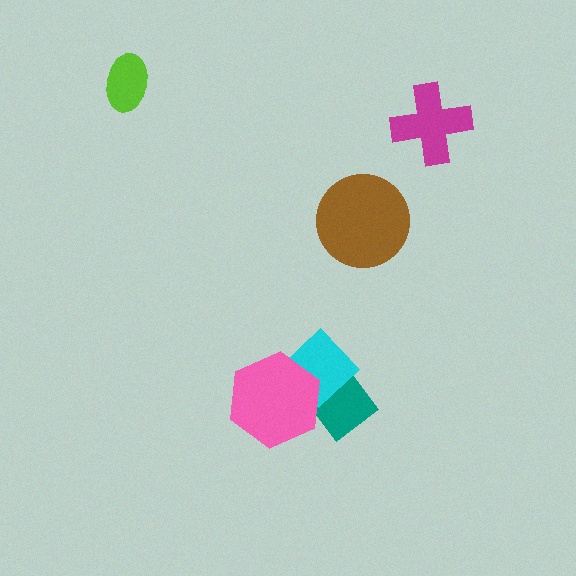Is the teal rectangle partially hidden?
Yes, it is partially covered by another shape.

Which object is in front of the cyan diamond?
The pink hexagon is in front of the cyan diamond.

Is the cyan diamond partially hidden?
Yes, it is partially covered by another shape.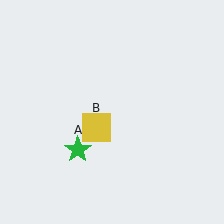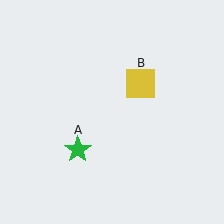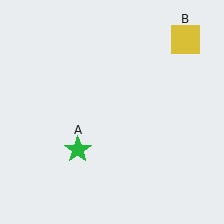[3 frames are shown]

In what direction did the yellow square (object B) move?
The yellow square (object B) moved up and to the right.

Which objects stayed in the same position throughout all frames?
Green star (object A) remained stationary.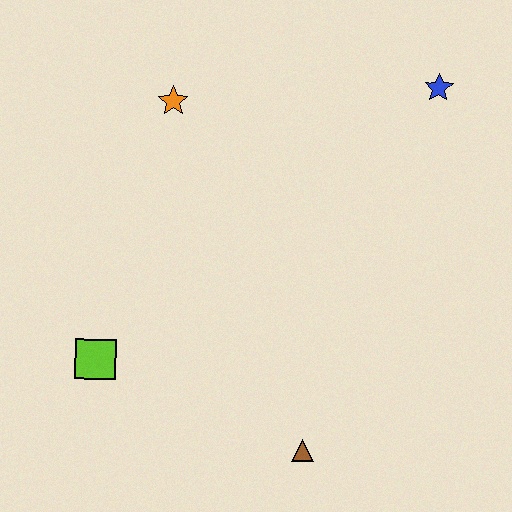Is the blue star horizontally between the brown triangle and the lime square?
No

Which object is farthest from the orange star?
The brown triangle is farthest from the orange star.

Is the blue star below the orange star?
No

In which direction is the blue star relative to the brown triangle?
The blue star is above the brown triangle.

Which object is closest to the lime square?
The brown triangle is closest to the lime square.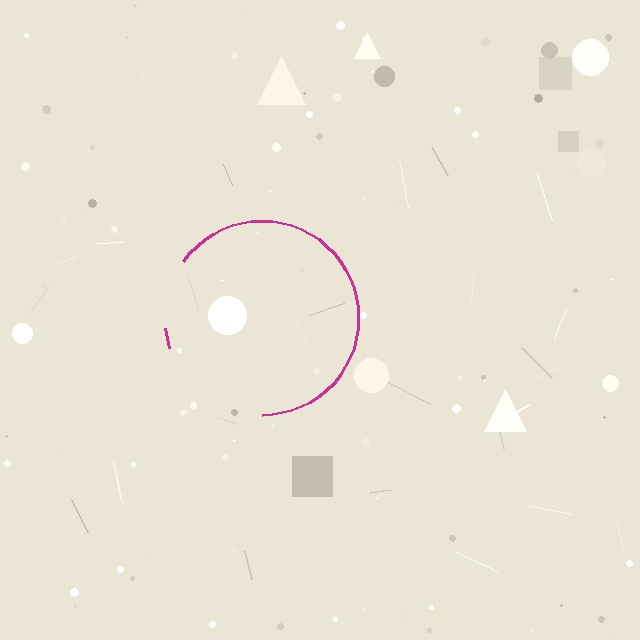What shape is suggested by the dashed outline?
The dashed outline suggests a circle.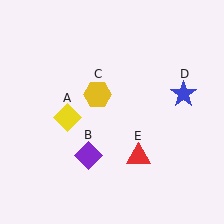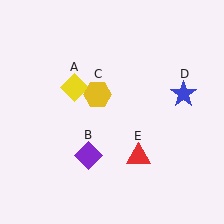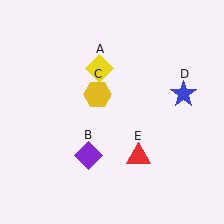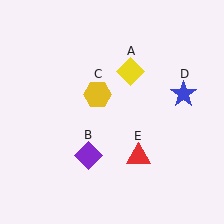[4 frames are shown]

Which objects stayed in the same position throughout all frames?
Purple diamond (object B) and yellow hexagon (object C) and blue star (object D) and red triangle (object E) remained stationary.